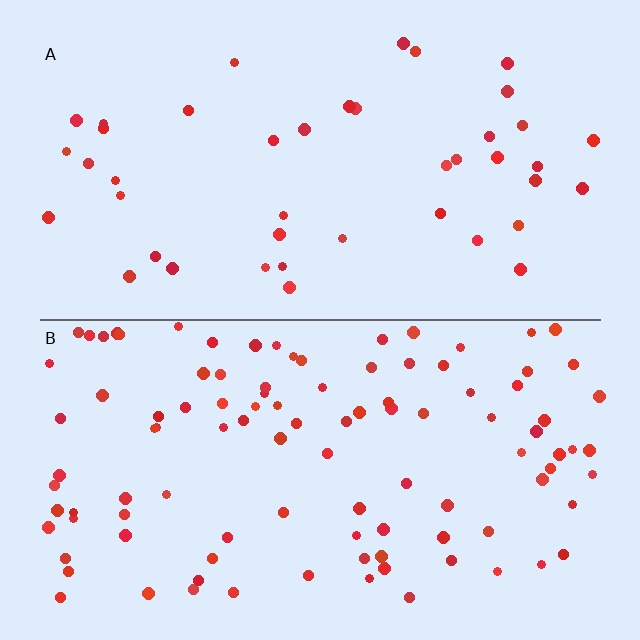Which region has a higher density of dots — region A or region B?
B (the bottom).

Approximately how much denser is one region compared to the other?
Approximately 2.4× — region B over region A.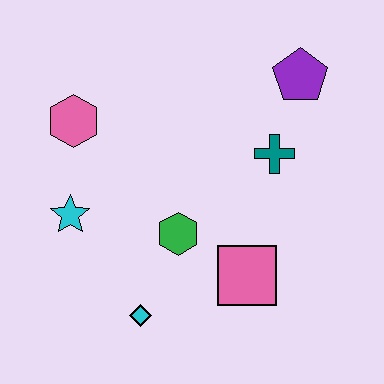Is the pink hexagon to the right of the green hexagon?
No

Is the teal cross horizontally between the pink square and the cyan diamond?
No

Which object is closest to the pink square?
The green hexagon is closest to the pink square.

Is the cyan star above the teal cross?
No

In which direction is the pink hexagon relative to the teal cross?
The pink hexagon is to the left of the teal cross.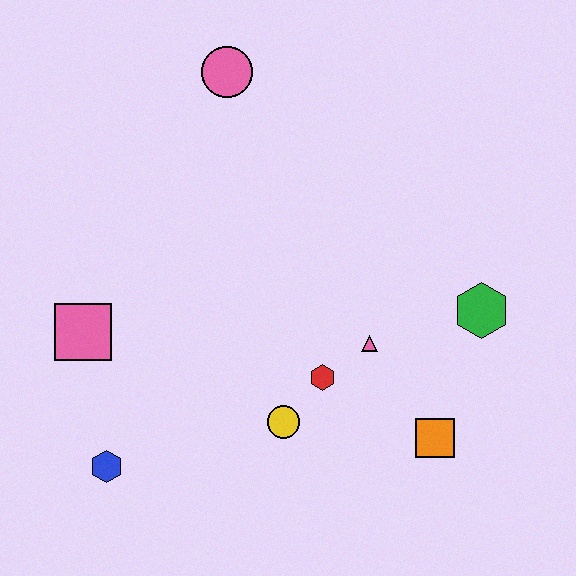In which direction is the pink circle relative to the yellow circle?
The pink circle is above the yellow circle.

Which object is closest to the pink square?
The blue hexagon is closest to the pink square.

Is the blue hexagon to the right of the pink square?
Yes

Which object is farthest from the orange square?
The pink circle is farthest from the orange square.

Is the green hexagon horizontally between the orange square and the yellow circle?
No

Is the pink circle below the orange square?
No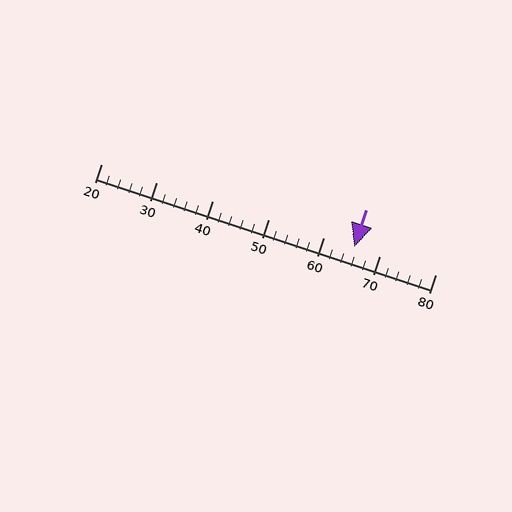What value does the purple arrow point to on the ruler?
The purple arrow points to approximately 65.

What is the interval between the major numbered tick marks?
The major tick marks are spaced 10 units apart.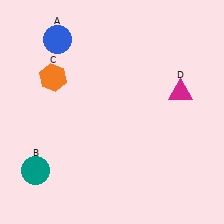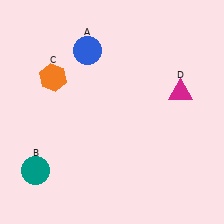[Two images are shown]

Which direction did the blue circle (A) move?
The blue circle (A) moved right.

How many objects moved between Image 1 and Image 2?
1 object moved between the two images.